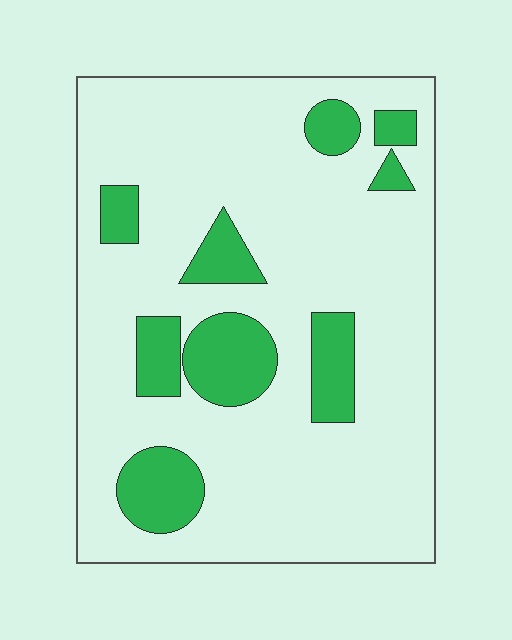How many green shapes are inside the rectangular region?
9.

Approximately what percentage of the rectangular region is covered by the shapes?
Approximately 20%.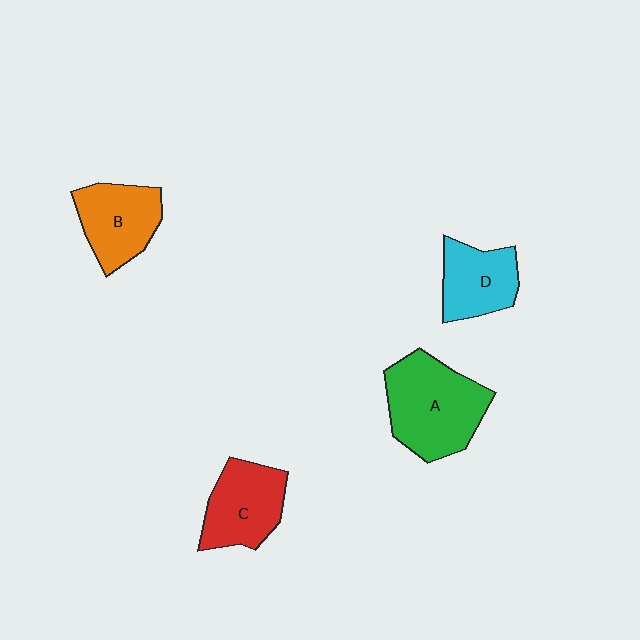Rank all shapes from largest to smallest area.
From largest to smallest: A (green), C (red), B (orange), D (cyan).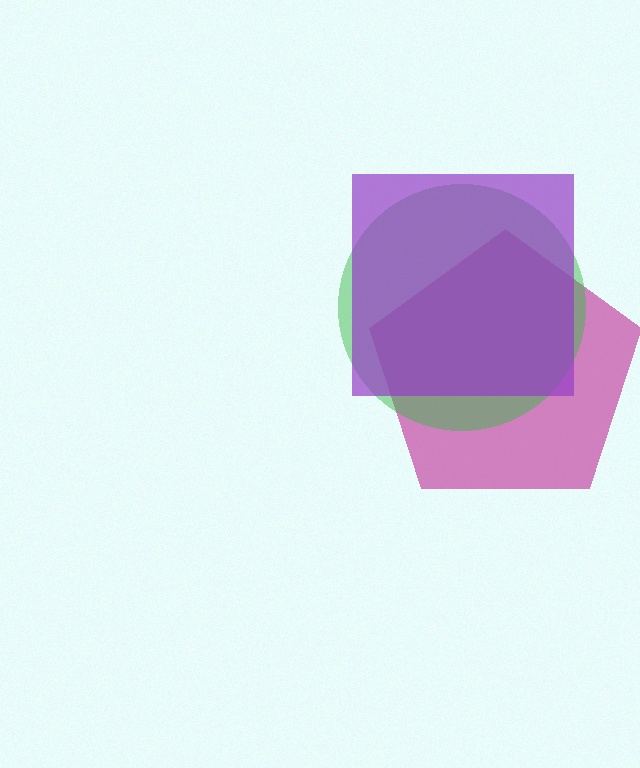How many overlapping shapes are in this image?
There are 3 overlapping shapes in the image.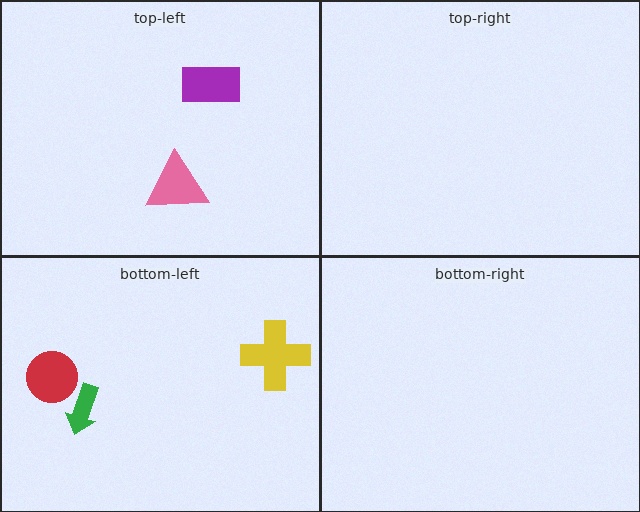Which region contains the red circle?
The bottom-left region.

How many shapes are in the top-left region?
2.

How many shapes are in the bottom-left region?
3.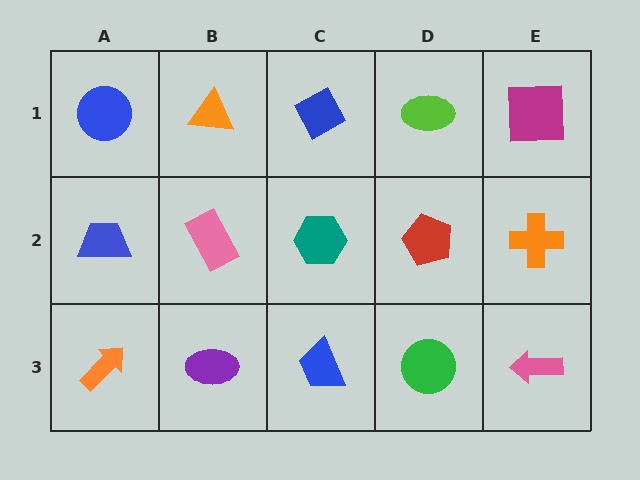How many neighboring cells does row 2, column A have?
3.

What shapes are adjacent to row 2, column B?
An orange triangle (row 1, column B), a purple ellipse (row 3, column B), a blue trapezoid (row 2, column A), a teal hexagon (row 2, column C).